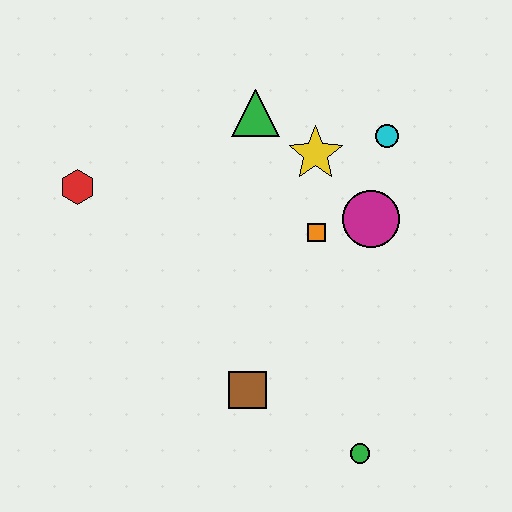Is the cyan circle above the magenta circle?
Yes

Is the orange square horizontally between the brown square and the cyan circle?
Yes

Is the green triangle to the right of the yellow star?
No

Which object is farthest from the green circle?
The red hexagon is farthest from the green circle.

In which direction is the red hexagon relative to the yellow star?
The red hexagon is to the left of the yellow star.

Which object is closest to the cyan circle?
The yellow star is closest to the cyan circle.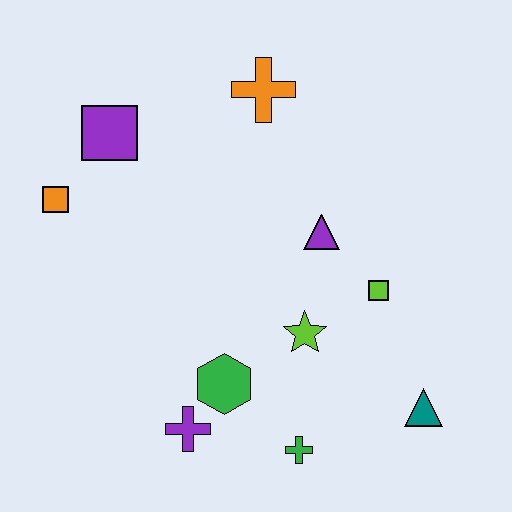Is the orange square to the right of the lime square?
No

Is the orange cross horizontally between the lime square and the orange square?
Yes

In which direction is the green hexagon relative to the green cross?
The green hexagon is to the left of the green cross.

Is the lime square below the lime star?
No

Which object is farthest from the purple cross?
The orange cross is farthest from the purple cross.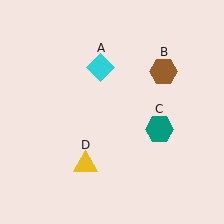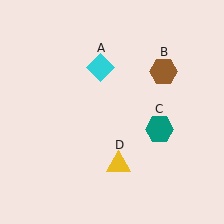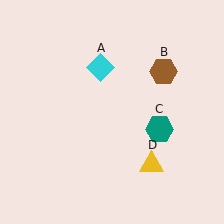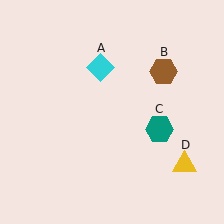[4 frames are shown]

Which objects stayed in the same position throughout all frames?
Cyan diamond (object A) and brown hexagon (object B) and teal hexagon (object C) remained stationary.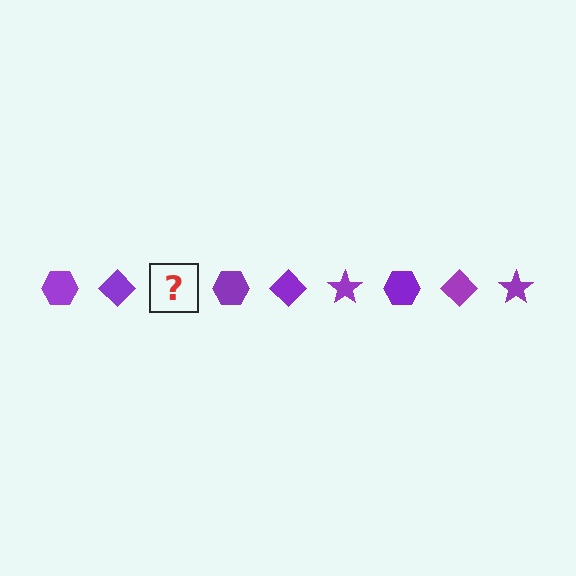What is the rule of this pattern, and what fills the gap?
The rule is that the pattern cycles through hexagon, diamond, star shapes in purple. The gap should be filled with a purple star.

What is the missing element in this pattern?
The missing element is a purple star.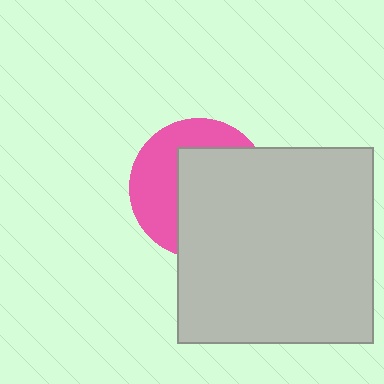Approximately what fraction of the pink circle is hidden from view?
Roughly 58% of the pink circle is hidden behind the light gray square.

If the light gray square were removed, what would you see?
You would see the complete pink circle.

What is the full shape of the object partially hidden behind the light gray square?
The partially hidden object is a pink circle.